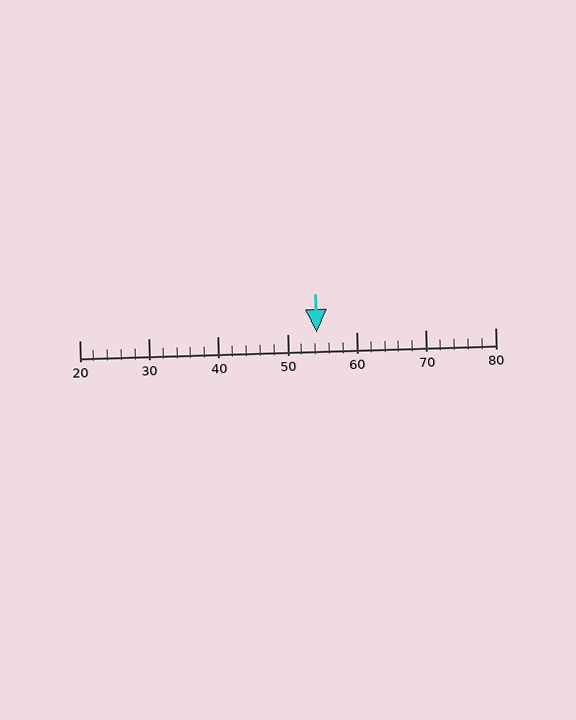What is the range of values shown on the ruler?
The ruler shows values from 20 to 80.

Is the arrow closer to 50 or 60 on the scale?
The arrow is closer to 50.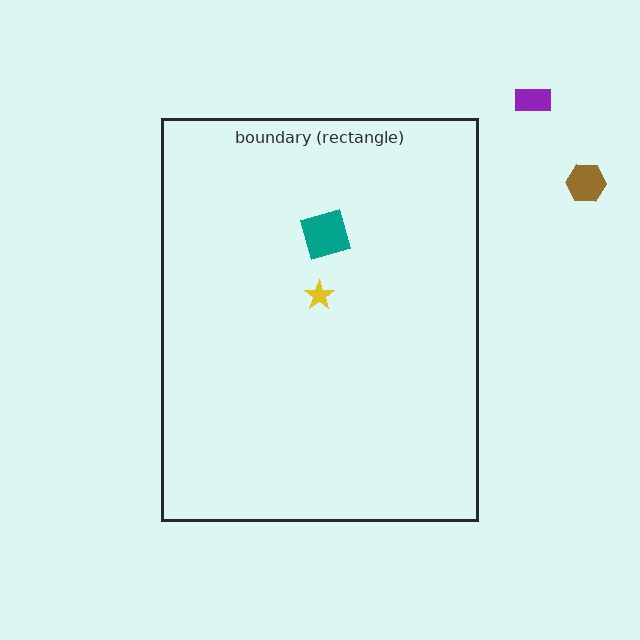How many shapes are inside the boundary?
2 inside, 2 outside.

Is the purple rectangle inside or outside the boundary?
Outside.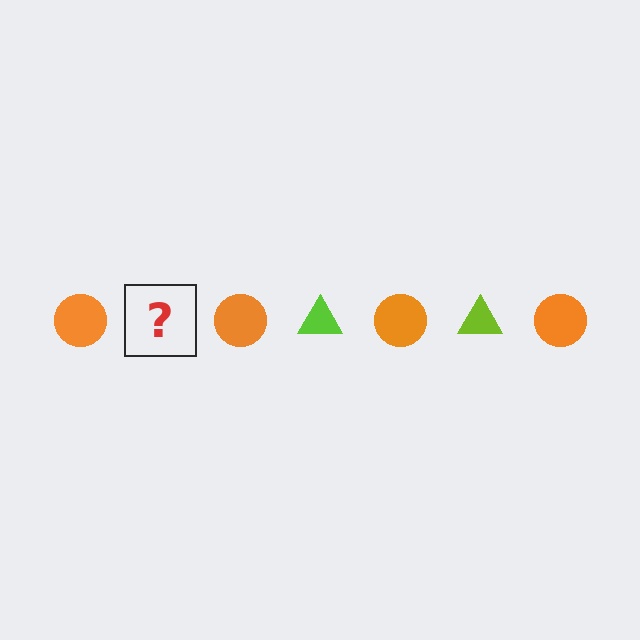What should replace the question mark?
The question mark should be replaced with a lime triangle.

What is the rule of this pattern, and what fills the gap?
The rule is that the pattern alternates between orange circle and lime triangle. The gap should be filled with a lime triangle.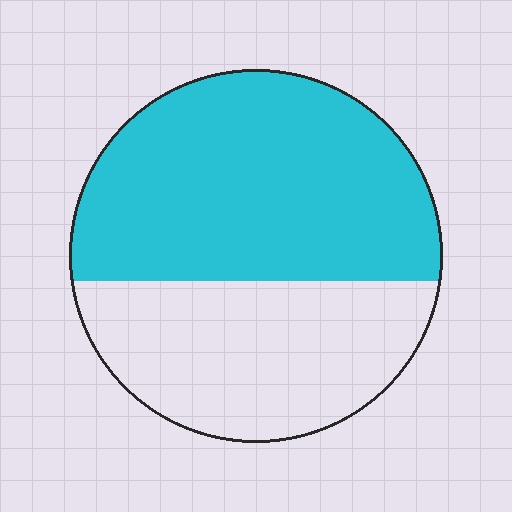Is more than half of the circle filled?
Yes.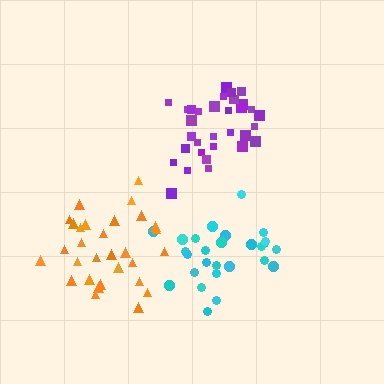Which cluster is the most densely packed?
Purple.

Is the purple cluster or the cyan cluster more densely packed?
Purple.